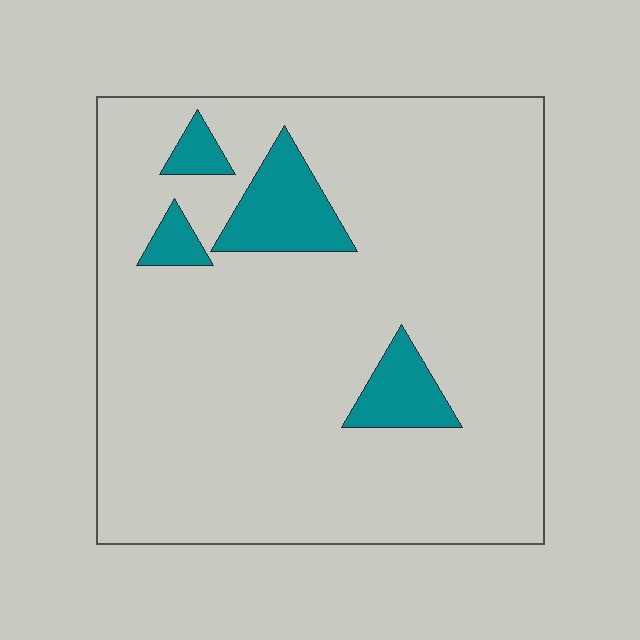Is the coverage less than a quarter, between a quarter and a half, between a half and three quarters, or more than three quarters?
Less than a quarter.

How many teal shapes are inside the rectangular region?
4.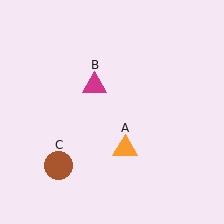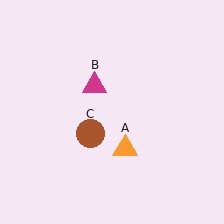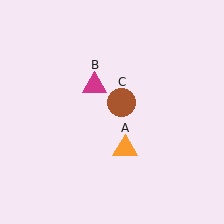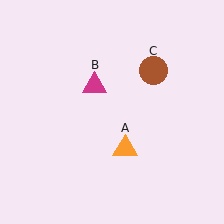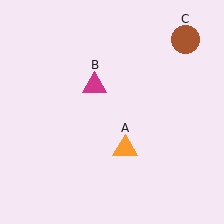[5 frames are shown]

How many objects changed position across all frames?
1 object changed position: brown circle (object C).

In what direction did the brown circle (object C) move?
The brown circle (object C) moved up and to the right.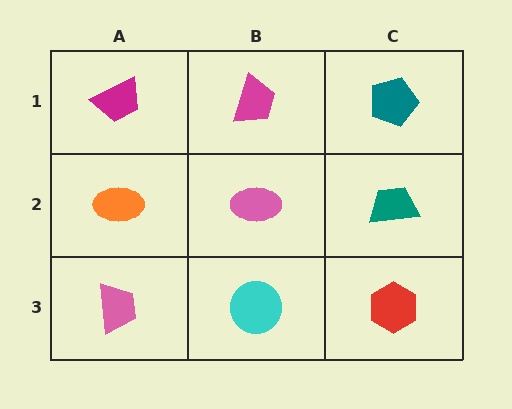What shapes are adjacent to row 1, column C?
A teal trapezoid (row 2, column C), a magenta trapezoid (row 1, column B).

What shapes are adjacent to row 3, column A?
An orange ellipse (row 2, column A), a cyan circle (row 3, column B).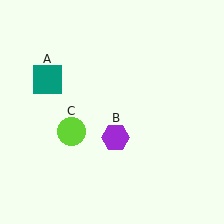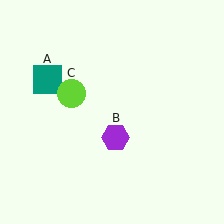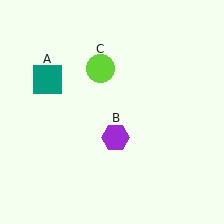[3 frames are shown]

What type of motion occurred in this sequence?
The lime circle (object C) rotated clockwise around the center of the scene.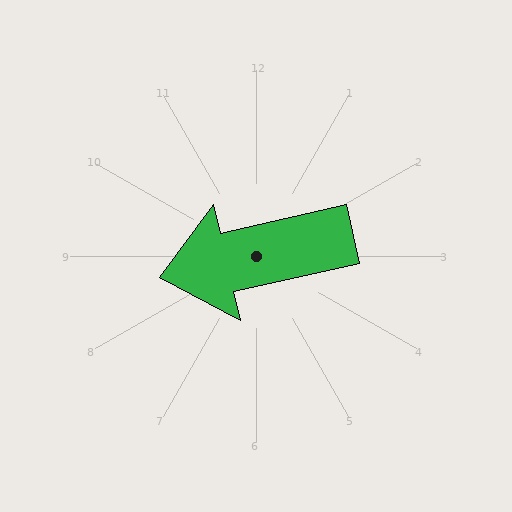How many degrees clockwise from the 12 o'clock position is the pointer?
Approximately 257 degrees.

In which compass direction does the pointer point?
West.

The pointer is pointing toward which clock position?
Roughly 9 o'clock.